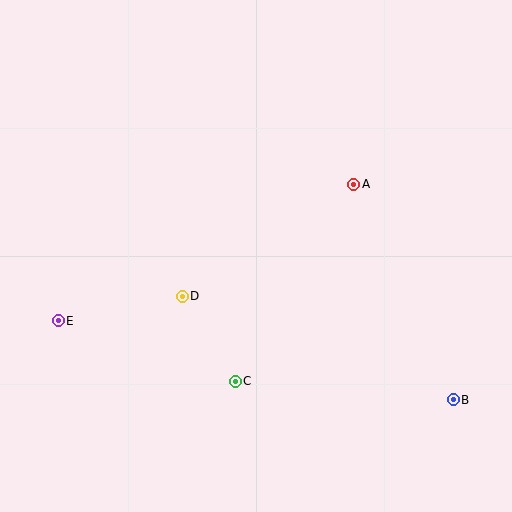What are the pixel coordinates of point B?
Point B is at (453, 400).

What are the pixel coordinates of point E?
Point E is at (58, 321).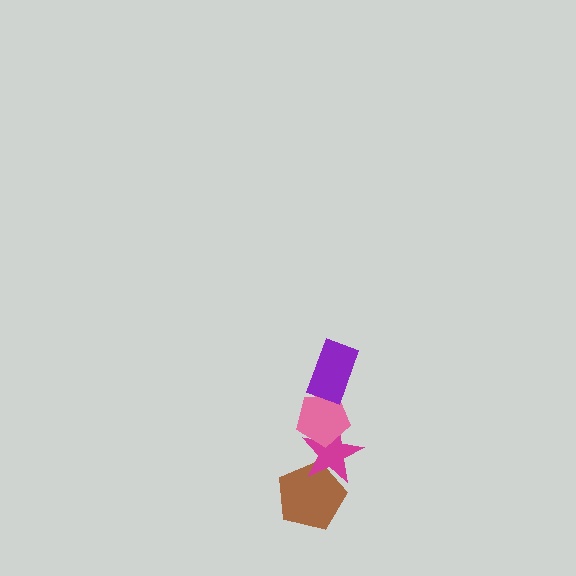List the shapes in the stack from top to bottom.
From top to bottom: the purple rectangle, the pink pentagon, the magenta star, the brown pentagon.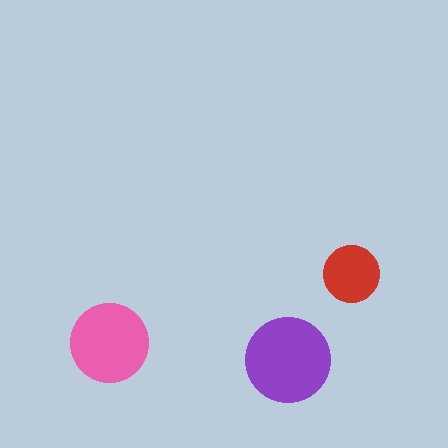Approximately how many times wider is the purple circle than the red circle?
About 1.5 times wider.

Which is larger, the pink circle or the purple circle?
The purple one.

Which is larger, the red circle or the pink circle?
The pink one.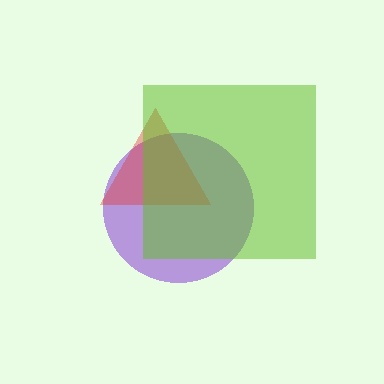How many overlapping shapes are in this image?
There are 3 overlapping shapes in the image.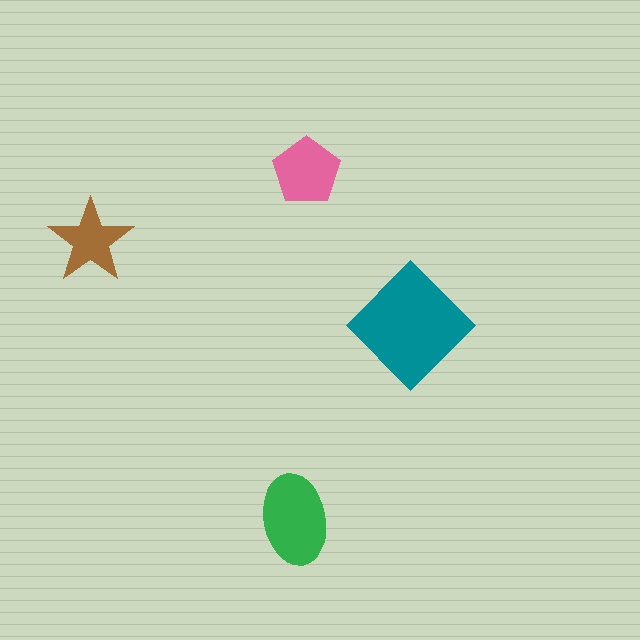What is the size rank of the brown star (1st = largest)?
4th.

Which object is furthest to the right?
The teal diamond is rightmost.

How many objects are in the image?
There are 4 objects in the image.